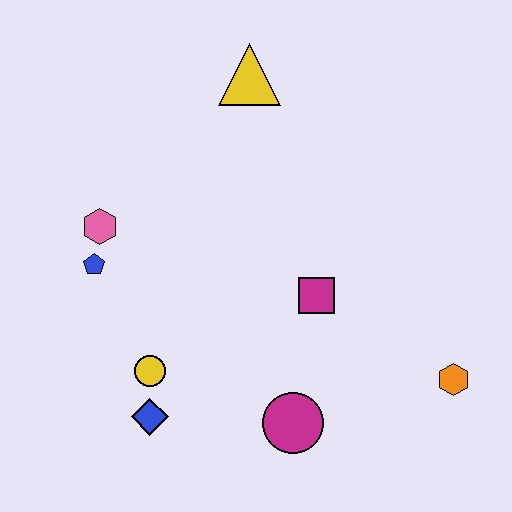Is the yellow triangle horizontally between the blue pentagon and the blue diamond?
No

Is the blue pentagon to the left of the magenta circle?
Yes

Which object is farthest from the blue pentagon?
The orange hexagon is farthest from the blue pentagon.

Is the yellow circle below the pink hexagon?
Yes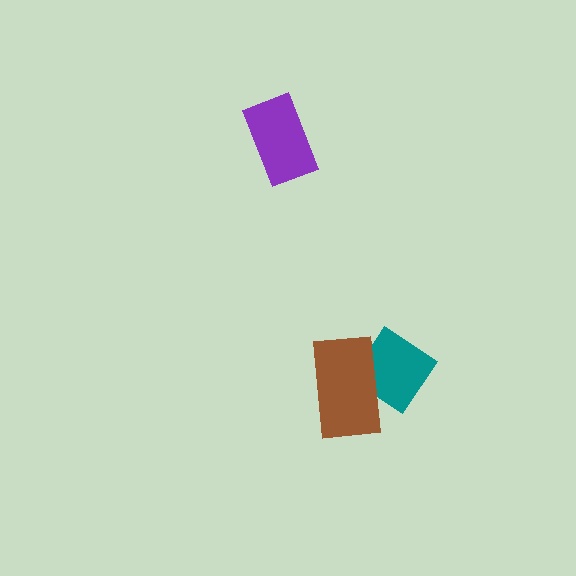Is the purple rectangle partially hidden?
No, no other shape covers it.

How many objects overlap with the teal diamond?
1 object overlaps with the teal diamond.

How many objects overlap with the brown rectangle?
1 object overlaps with the brown rectangle.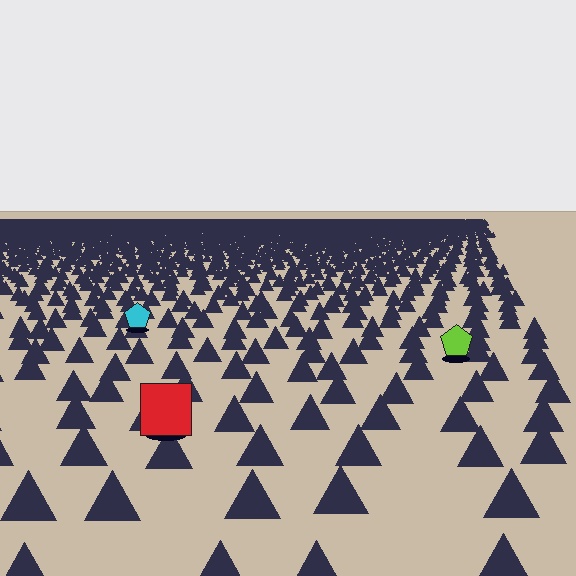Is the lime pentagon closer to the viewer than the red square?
No. The red square is closer — you can tell from the texture gradient: the ground texture is coarser near it.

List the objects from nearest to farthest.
From nearest to farthest: the red square, the lime pentagon, the cyan pentagon.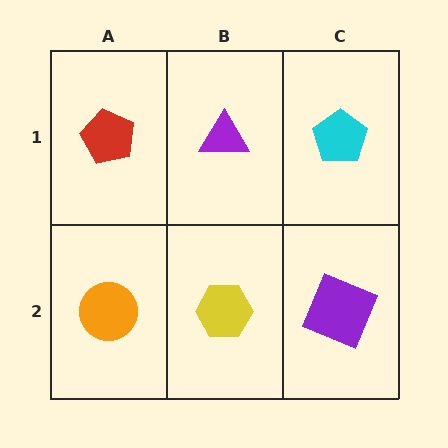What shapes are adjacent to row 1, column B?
A yellow hexagon (row 2, column B), a red pentagon (row 1, column A), a cyan pentagon (row 1, column C).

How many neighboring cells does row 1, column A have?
2.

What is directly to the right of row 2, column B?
A purple square.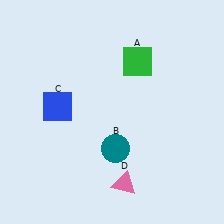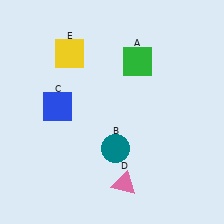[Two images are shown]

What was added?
A yellow square (E) was added in Image 2.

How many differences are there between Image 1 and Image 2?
There is 1 difference between the two images.